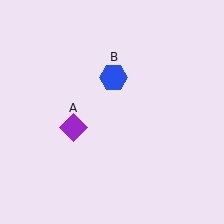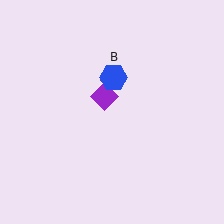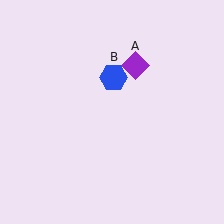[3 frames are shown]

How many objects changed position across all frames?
1 object changed position: purple diamond (object A).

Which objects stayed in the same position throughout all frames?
Blue hexagon (object B) remained stationary.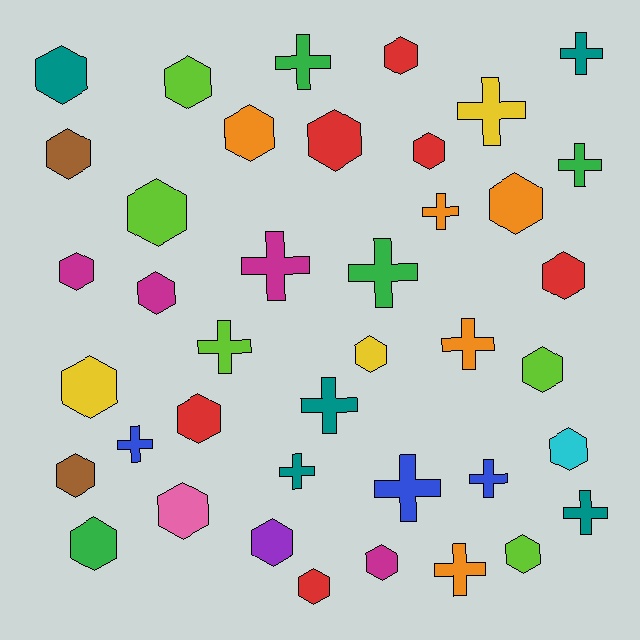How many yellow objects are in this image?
There are 3 yellow objects.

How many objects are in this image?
There are 40 objects.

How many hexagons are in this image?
There are 24 hexagons.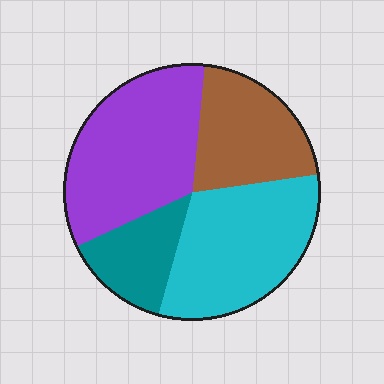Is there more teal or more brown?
Brown.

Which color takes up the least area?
Teal, at roughly 15%.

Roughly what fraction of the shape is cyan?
Cyan covers 31% of the shape.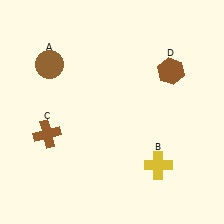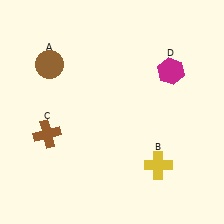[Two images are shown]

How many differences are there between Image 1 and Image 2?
There is 1 difference between the two images.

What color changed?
The hexagon (D) changed from brown in Image 1 to magenta in Image 2.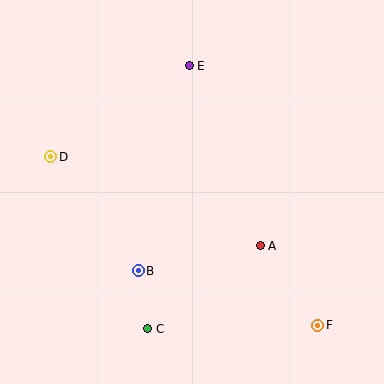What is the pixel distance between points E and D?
The distance between E and D is 166 pixels.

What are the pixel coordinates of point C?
Point C is at (148, 329).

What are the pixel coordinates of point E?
Point E is at (189, 66).